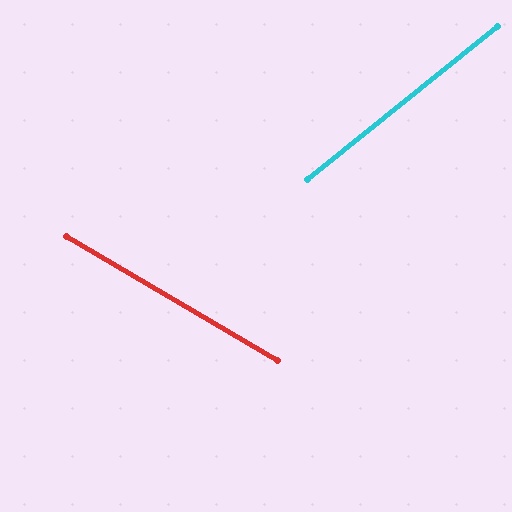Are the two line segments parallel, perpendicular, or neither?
Neither parallel nor perpendicular — they differ by about 69°.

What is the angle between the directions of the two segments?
Approximately 69 degrees.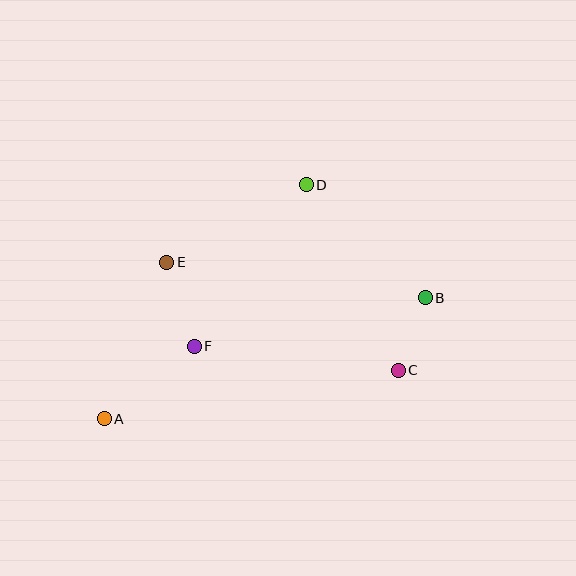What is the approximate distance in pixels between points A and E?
The distance between A and E is approximately 169 pixels.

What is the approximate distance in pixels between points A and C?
The distance between A and C is approximately 298 pixels.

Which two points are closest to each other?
Points B and C are closest to each other.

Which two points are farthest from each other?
Points A and B are farthest from each other.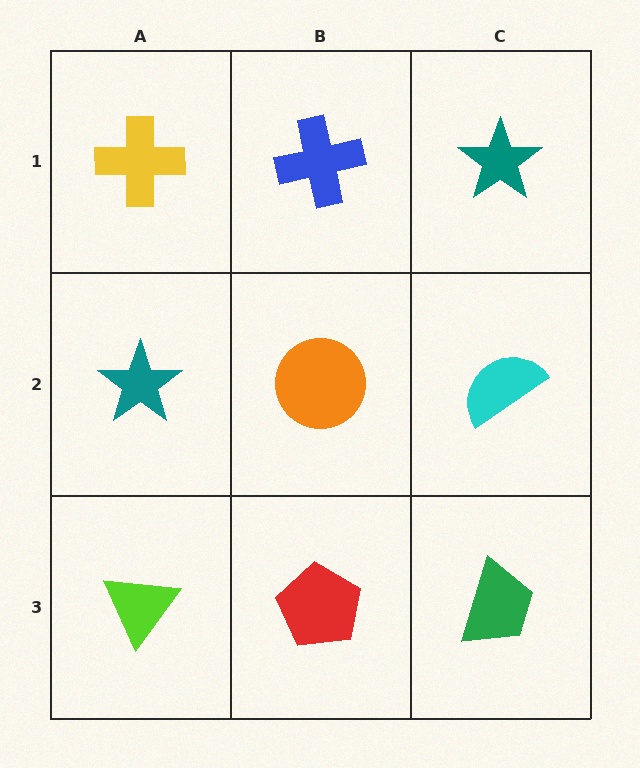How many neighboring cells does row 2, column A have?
3.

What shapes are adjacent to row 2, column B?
A blue cross (row 1, column B), a red pentagon (row 3, column B), a teal star (row 2, column A), a cyan semicircle (row 2, column C).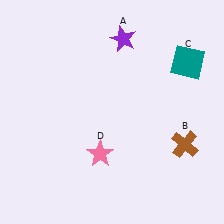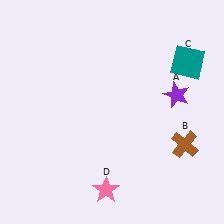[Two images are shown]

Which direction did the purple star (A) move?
The purple star (A) moved down.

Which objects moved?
The objects that moved are: the purple star (A), the pink star (D).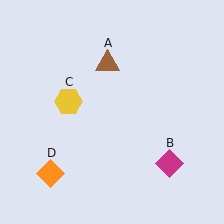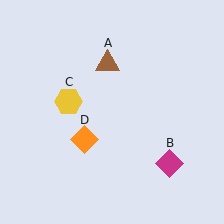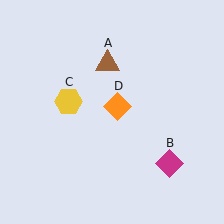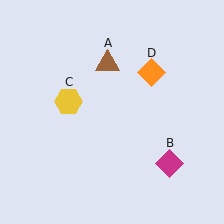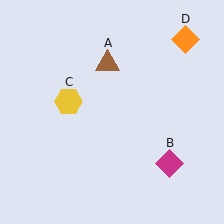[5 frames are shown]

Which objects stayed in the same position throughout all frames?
Brown triangle (object A) and magenta diamond (object B) and yellow hexagon (object C) remained stationary.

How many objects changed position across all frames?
1 object changed position: orange diamond (object D).